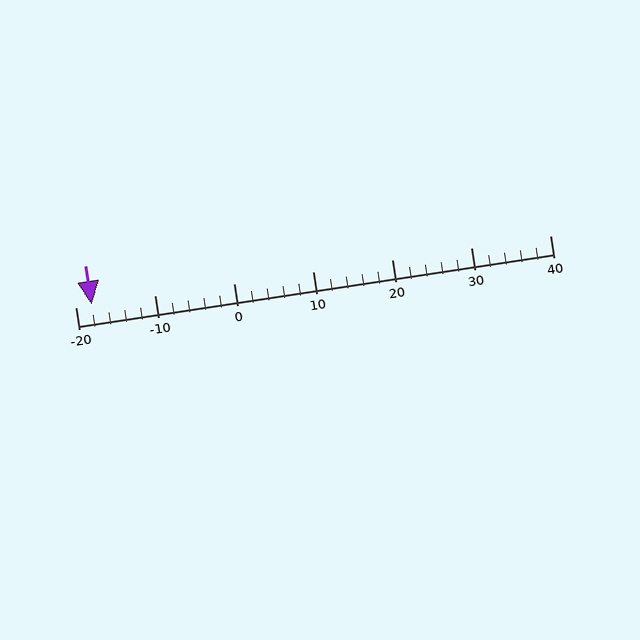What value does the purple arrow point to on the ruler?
The purple arrow points to approximately -18.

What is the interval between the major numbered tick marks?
The major tick marks are spaced 10 units apart.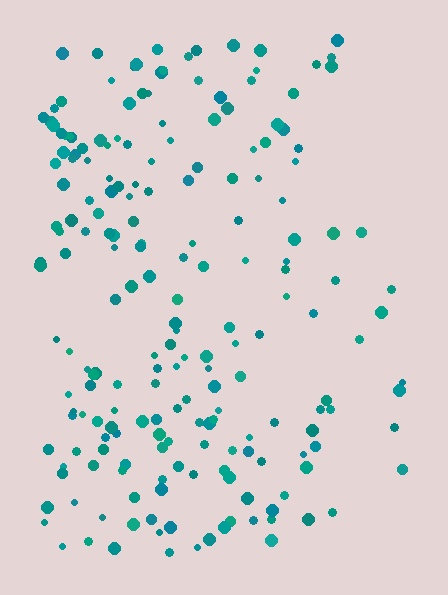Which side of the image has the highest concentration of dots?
The left.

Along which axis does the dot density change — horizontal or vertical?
Horizontal.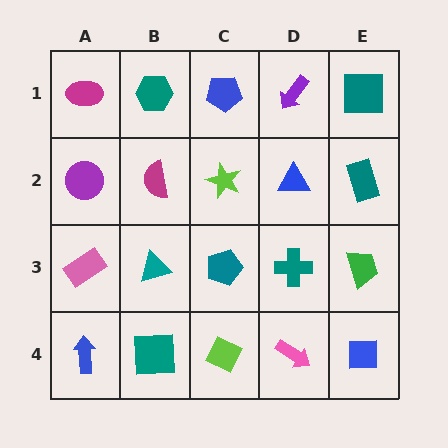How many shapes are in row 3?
5 shapes.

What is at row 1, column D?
A purple arrow.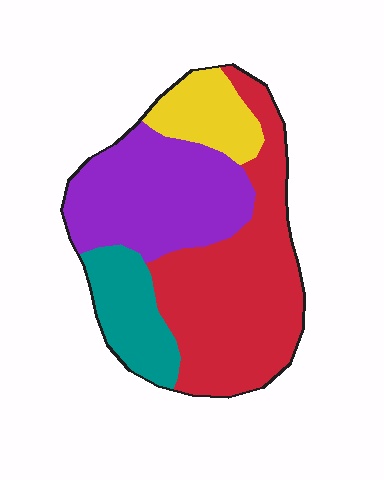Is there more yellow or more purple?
Purple.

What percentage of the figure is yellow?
Yellow covers about 10% of the figure.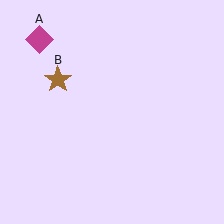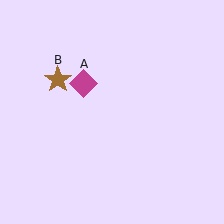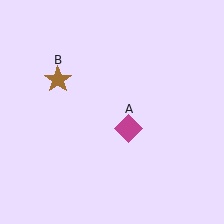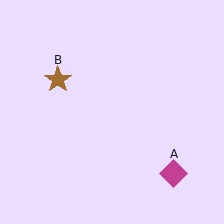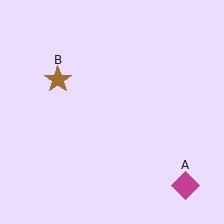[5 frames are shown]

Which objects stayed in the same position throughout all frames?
Brown star (object B) remained stationary.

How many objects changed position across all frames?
1 object changed position: magenta diamond (object A).